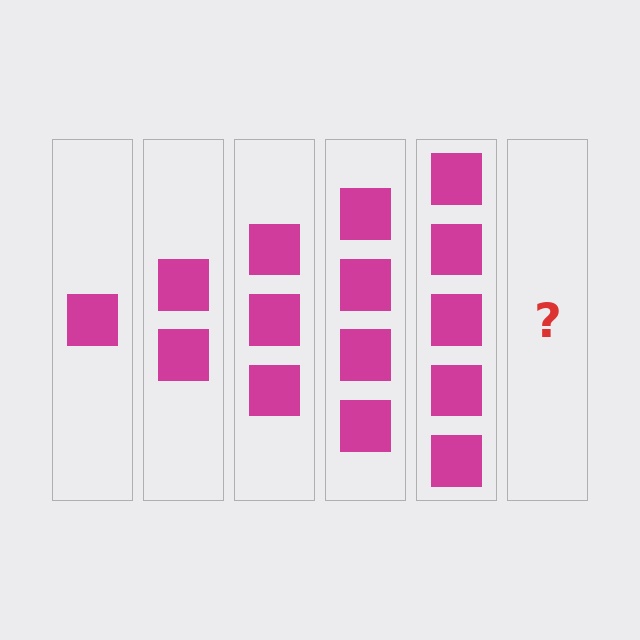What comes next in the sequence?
The next element should be 6 squares.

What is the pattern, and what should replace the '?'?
The pattern is that each step adds one more square. The '?' should be 6 squares.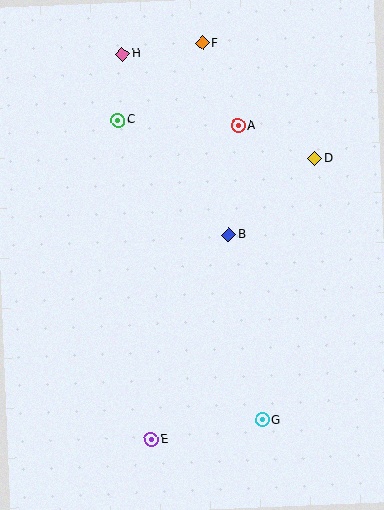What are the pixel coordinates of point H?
Point H is at (123, 54).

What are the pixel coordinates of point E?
Point E is at (152, 440).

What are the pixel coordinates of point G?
Point G is at (262, 420).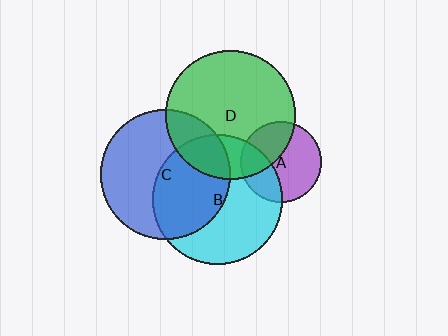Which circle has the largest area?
Circle C (blue).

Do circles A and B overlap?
Yes.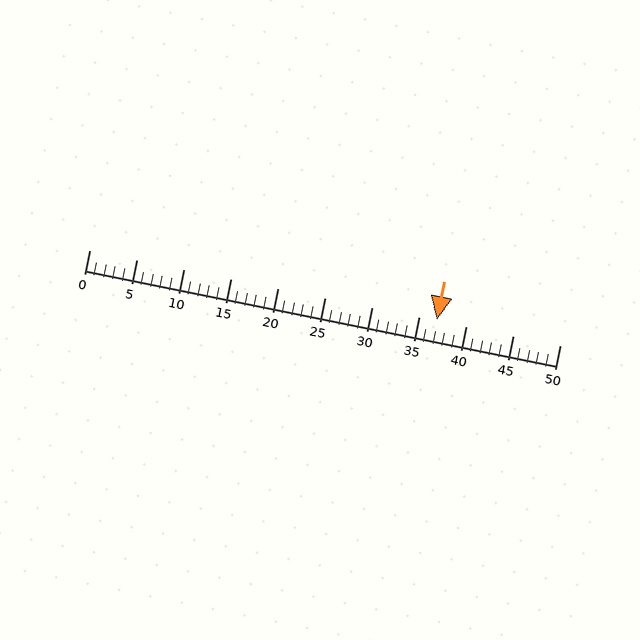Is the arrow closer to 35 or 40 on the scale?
The arrow is closer to 35.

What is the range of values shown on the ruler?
The ruler shows values from 0 to 50.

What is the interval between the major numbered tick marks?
The major tick marks are spaced 5 units apart.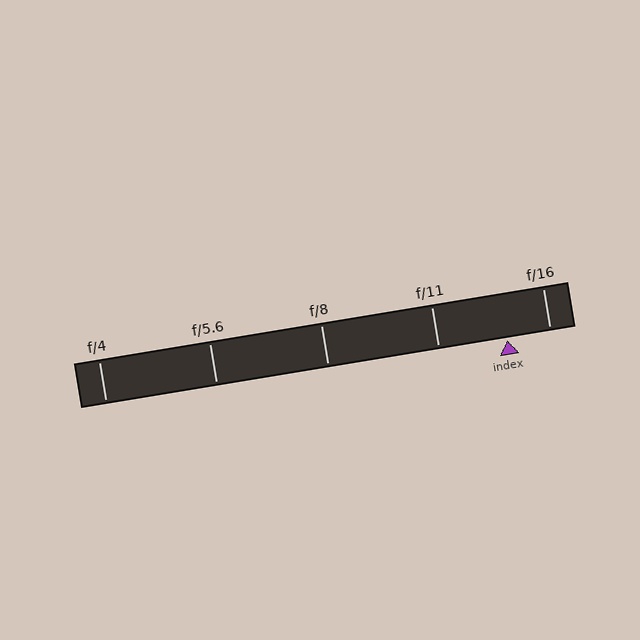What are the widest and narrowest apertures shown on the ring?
The widest aperture shown is f/4 and the narrowest is f/16.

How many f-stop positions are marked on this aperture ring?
There are 5 f-stop positions marked.